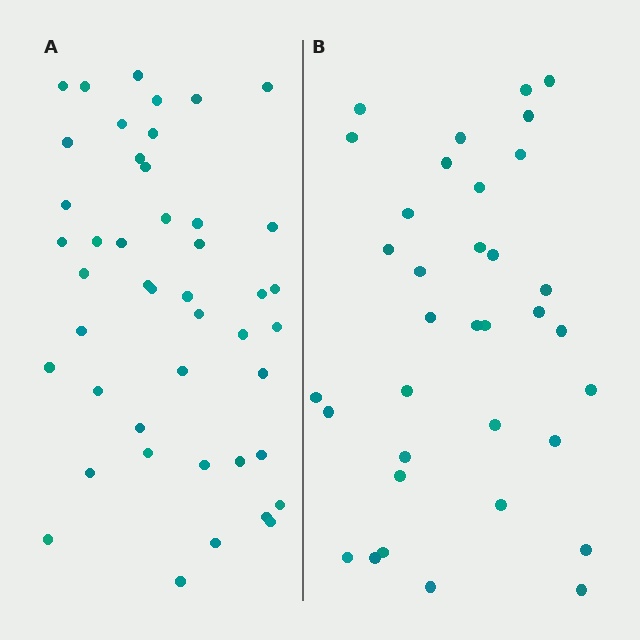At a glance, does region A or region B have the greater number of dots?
Region A (the left region) has more dots.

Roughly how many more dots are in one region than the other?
Region A has roughly 10 or so more dots than region B.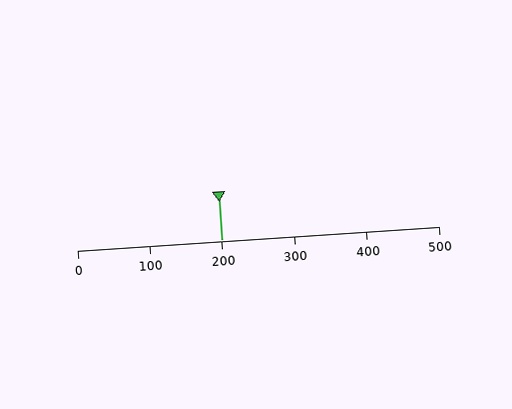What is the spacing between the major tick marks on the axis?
The major ticks are spaced 100 apart.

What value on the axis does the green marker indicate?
The marker indicates approximately 200.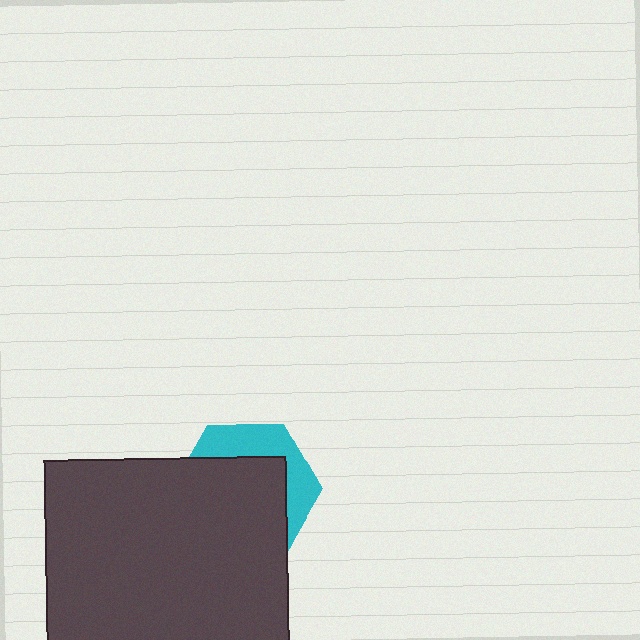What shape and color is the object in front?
The object in front is a dark gray square.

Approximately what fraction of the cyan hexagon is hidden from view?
Roughly 66% of the cyan hexagon is hidden behind the dark gray square.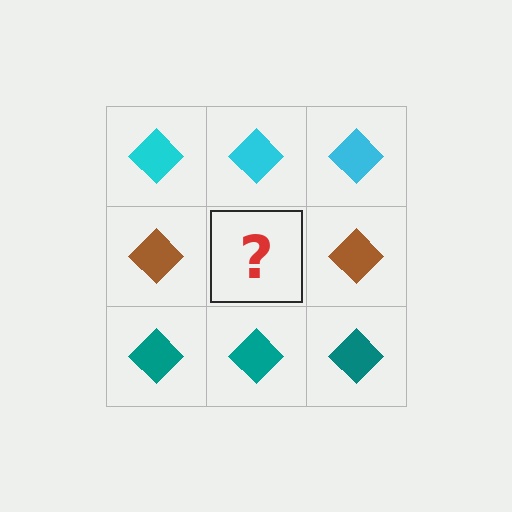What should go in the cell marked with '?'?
The missing cell should contain a brown diamond.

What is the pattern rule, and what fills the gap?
The rule is that each row has a consistent color. The gap should be filled with a brown diamond.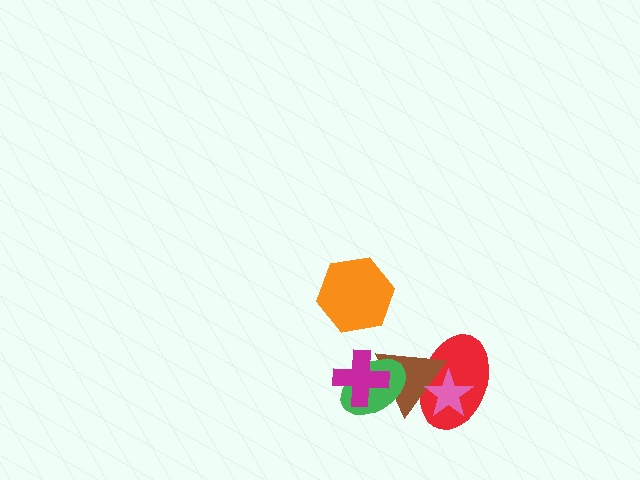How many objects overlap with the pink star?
2 objects overlap with the pink star.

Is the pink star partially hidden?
No, no other shape covers it.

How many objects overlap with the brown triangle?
4 objects overlap with the brown triangle.